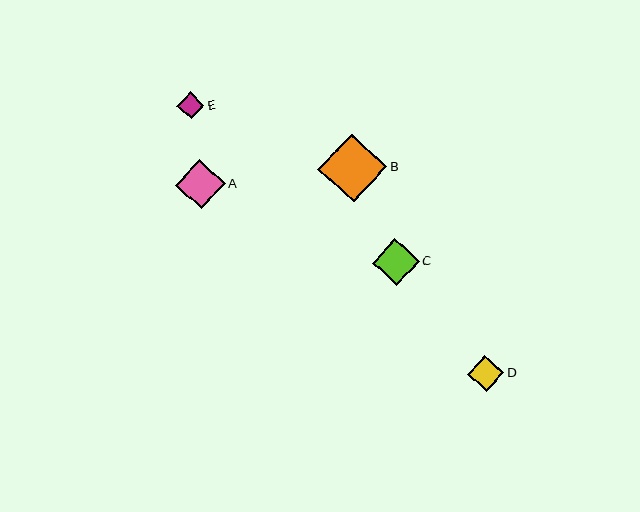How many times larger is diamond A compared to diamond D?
Diamond A is approximately 1.4 times the size of diamond D.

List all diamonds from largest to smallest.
From largest to smallest: B, A, C, D, E.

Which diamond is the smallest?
Diamond E is the smallest with a size of approximately 27 pixels.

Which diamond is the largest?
Diamond B is the largest with a size of approximately 69 pixels.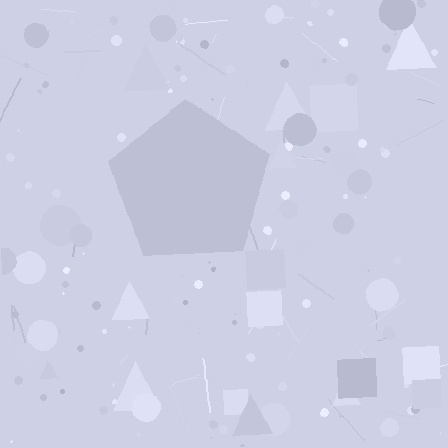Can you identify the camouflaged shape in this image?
The camouflaged shape is a pentagon.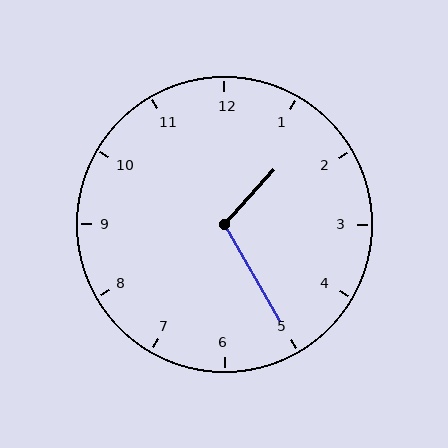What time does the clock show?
1:25.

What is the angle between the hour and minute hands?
Approximately 108 degrees.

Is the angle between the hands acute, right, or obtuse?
It is obtuse.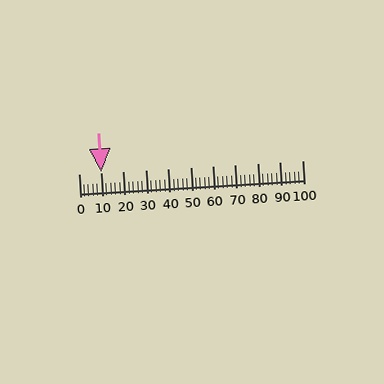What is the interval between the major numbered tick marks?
The major tick marks are spaced 10 units apart.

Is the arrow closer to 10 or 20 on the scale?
The arrow is closer to 10.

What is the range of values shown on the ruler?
The ruler shows values from 0 to 100.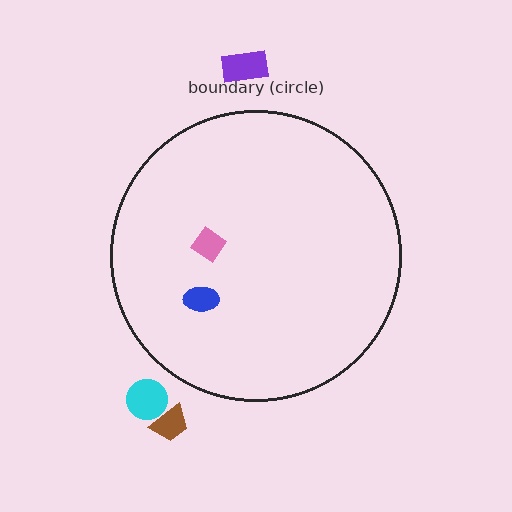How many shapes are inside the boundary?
2 inside, 3 outside.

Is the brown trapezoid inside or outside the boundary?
Outside.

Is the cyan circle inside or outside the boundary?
Outside.